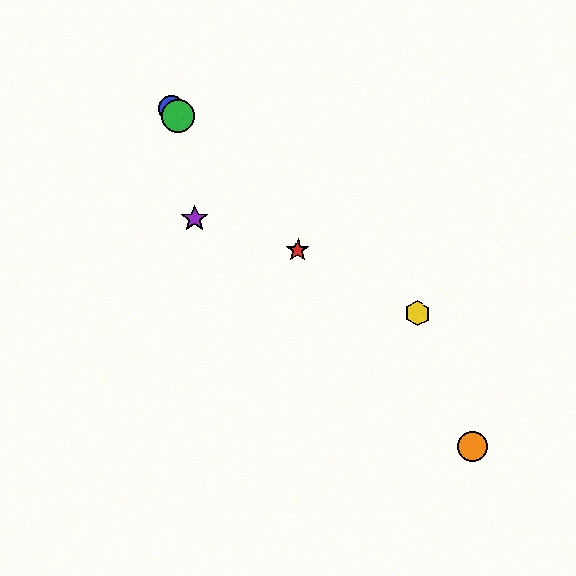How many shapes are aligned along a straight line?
4 shapes (the red star, the blue circle, the green circle, the orange circle) are aligned along a straight line.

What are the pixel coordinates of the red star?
The red star is at (298, 250).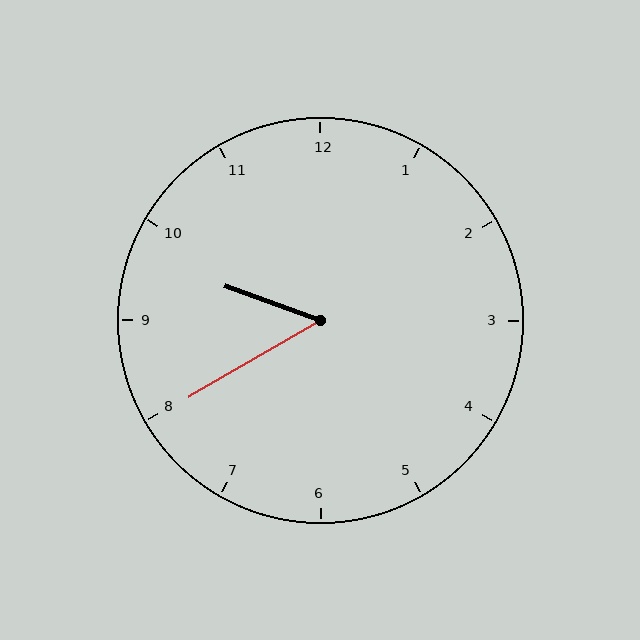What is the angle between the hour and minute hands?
Approximately 50 degrees.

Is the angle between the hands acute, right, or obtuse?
It is acute.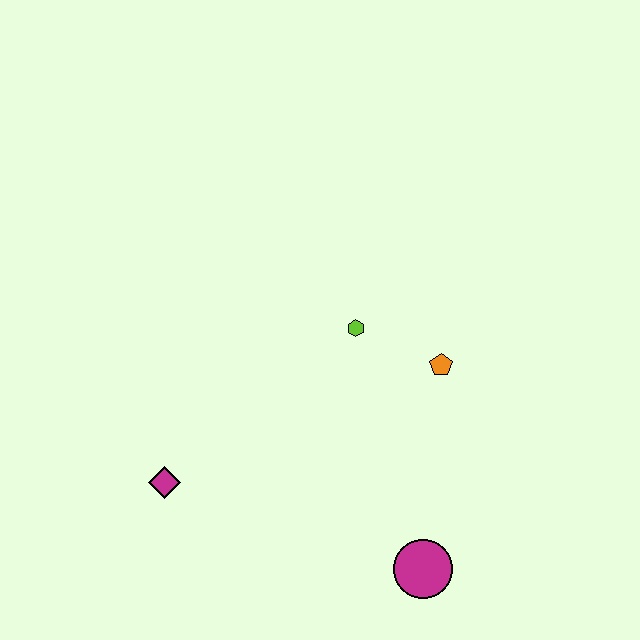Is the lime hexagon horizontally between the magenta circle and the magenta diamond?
Yes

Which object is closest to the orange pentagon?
The lime hexagon is closest to the orange pentagon.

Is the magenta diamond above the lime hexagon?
No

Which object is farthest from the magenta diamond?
The orange pentagon is farthest from the magenta diamond.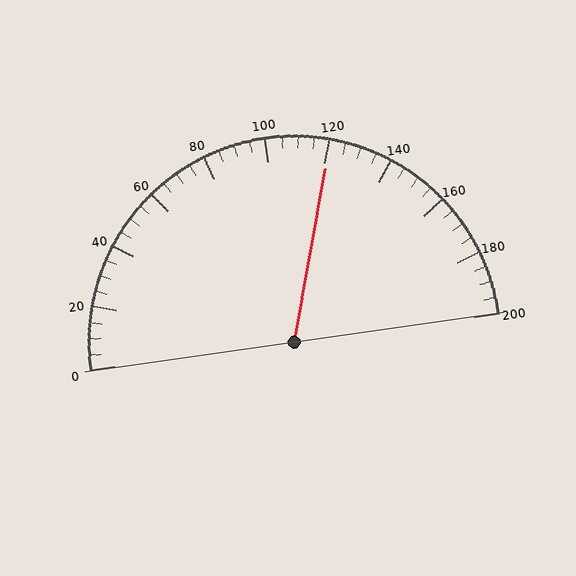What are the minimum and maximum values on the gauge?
The gauge ranges from 0 to 200.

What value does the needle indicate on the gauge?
The needle indicates approximately 120.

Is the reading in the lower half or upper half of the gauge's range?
The reading is in the upper half of the range (0 to 200).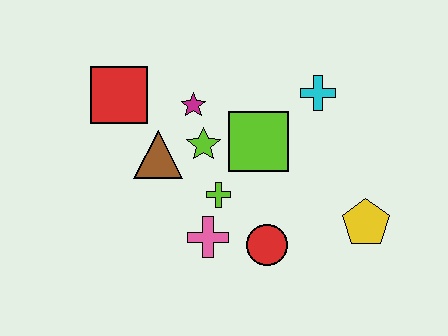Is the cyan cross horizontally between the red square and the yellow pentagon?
Yes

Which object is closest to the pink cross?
The lime cross is closest to the pink cross.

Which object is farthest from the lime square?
The red square is farthest from the lime square.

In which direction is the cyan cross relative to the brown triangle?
The cyan cross is to the right of the brown triangle.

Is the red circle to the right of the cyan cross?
No